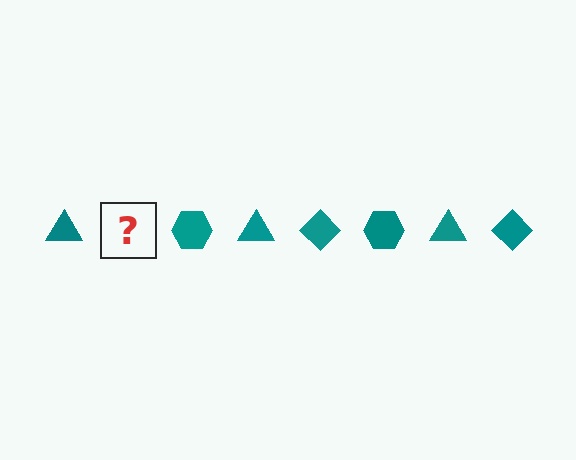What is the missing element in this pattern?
The missing element is a teal diamond.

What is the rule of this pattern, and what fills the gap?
The rule is that the pattern cycles through triangle, diamond, hexagon shapes in teal. The gap should be filled with a teal diamond.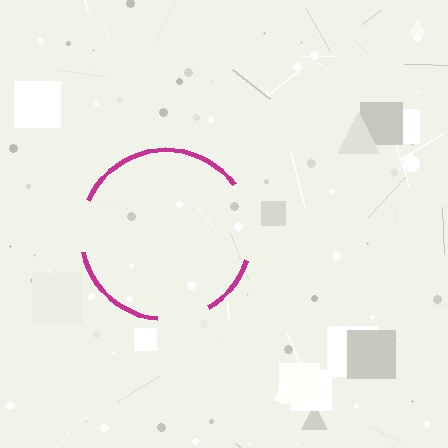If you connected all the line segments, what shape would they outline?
They would outline a circle.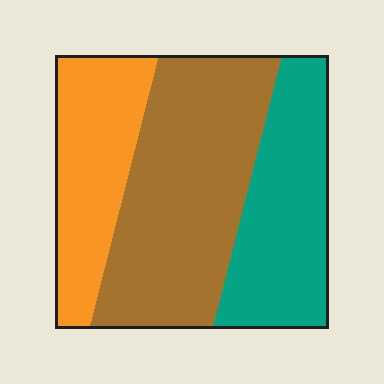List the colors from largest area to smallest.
From largest to smallest: brown, teal, orange.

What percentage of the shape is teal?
Teal takes up about one third (1/3) of the shape.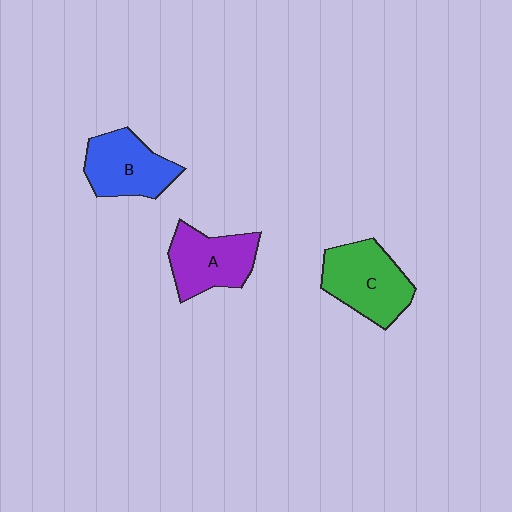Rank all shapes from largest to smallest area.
From largest to smallest: C (green), A (purple), B (blue).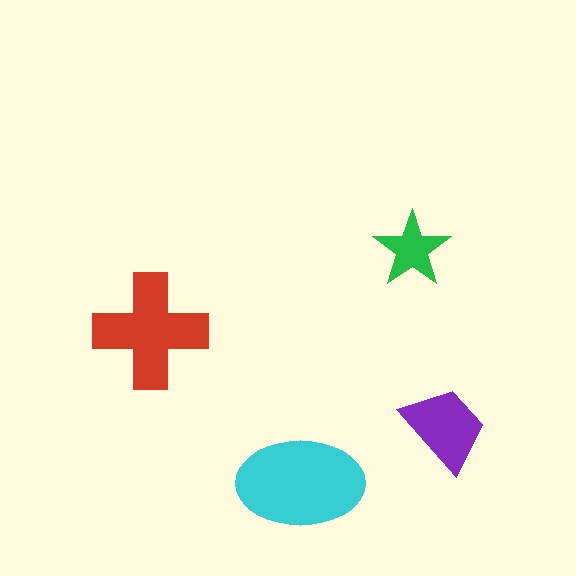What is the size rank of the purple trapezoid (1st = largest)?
3rd.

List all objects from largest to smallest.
The cyan ellipse, the red cross, the purple trapezoid, the green star.